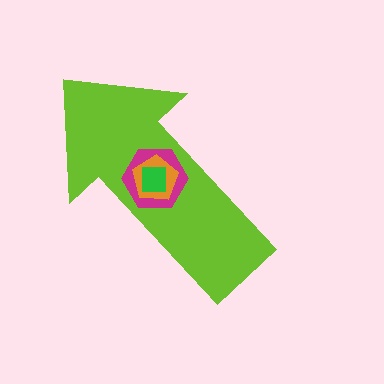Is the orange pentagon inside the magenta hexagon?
Yes.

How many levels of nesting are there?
4.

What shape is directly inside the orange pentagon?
The green square.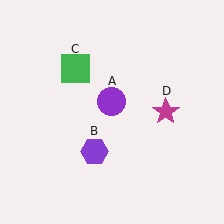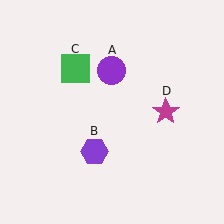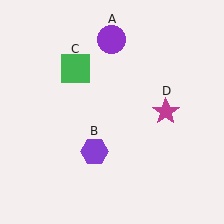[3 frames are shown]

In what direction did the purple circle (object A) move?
The purple circle (object A) moved up.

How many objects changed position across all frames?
1 object changed position: purple circle (object A).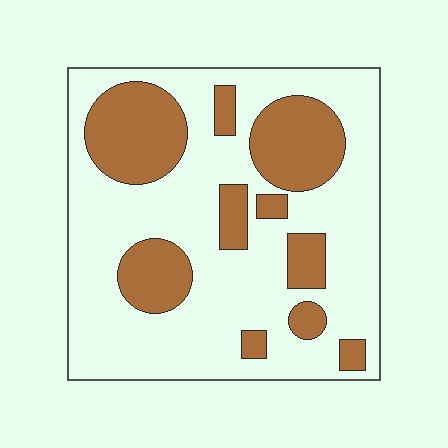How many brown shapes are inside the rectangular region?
10.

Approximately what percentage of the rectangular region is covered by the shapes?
Approximately 30%.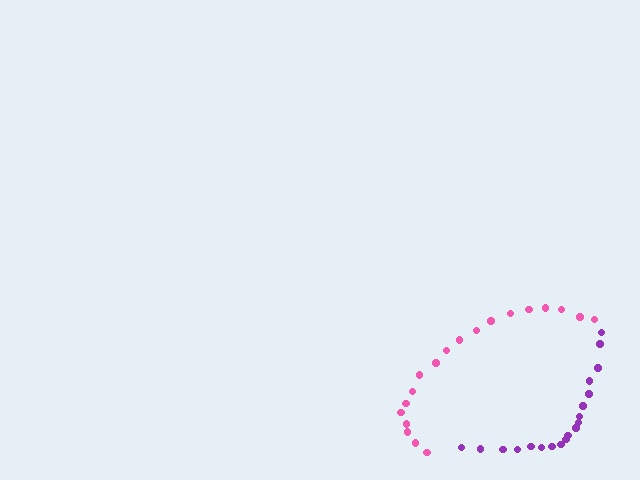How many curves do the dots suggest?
There are 2 distinct paths.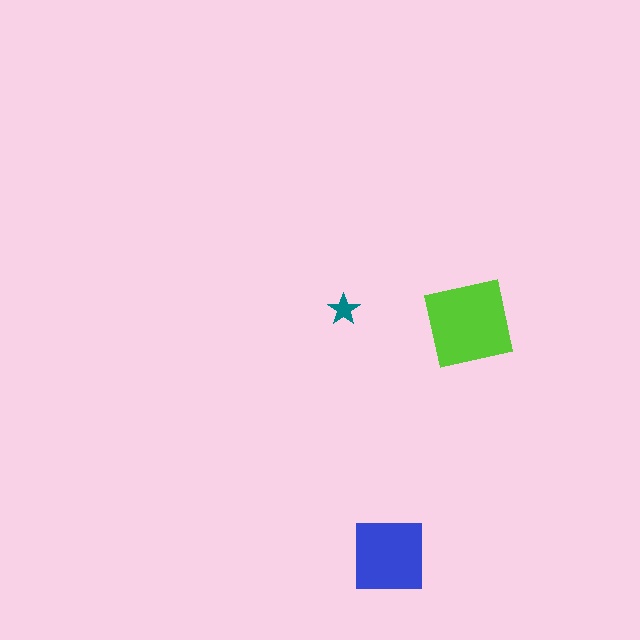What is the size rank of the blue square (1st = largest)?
2nd.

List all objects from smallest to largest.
The teal star, the blue square, the lime square.